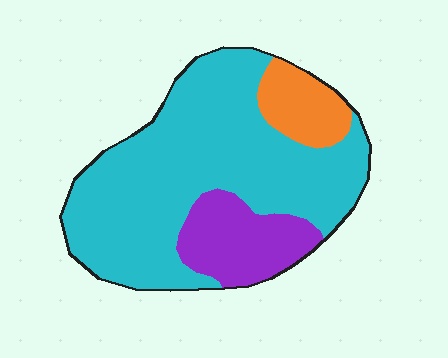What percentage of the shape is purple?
Purple covers 18% of the shape.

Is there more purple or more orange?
Purple.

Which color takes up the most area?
Cyan, at roughly 70%.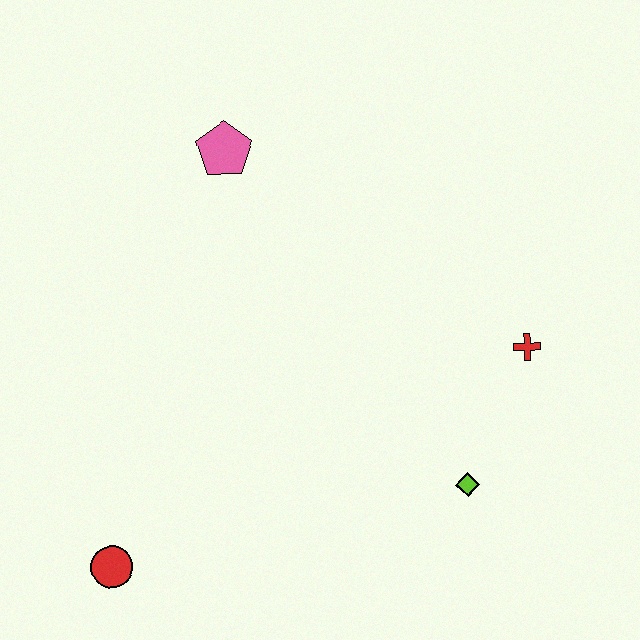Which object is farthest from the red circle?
The red cross is farthest from the red circle.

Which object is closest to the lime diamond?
The red cross is closest to the lime diamond.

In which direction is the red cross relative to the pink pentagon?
The red cross is to the right of the pink pentagon.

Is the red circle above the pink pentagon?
No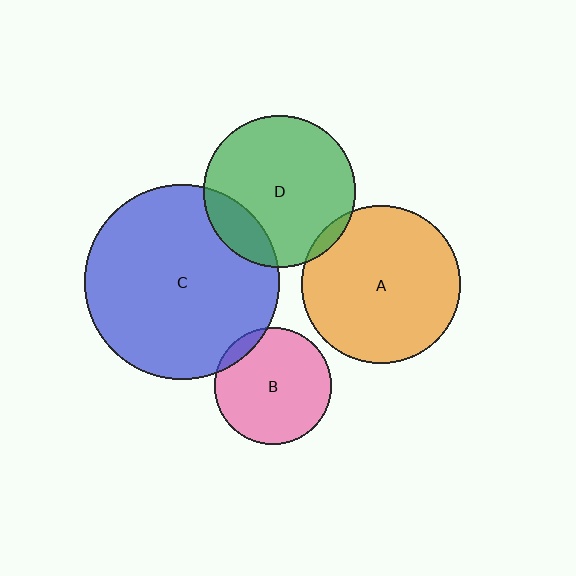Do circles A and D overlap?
Yes.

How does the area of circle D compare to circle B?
Approximately 1.7 times.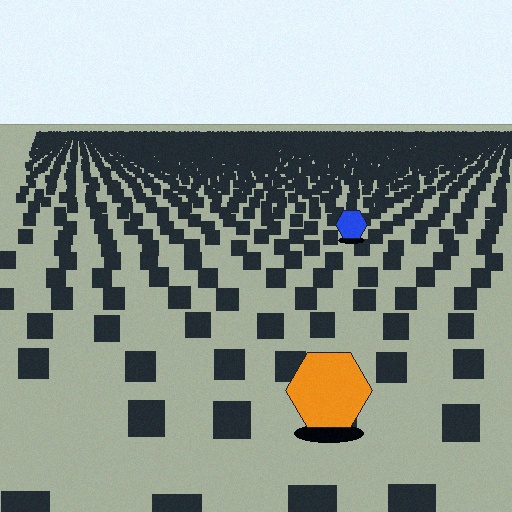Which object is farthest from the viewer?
The blue hexagon is farthest from the viewer. It appears smaller and the ground texture around it is denser.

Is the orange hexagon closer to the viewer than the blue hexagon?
Yes. The orange hexagon is closer — you can tell from the texture gradient: the ground texture is coarser near it.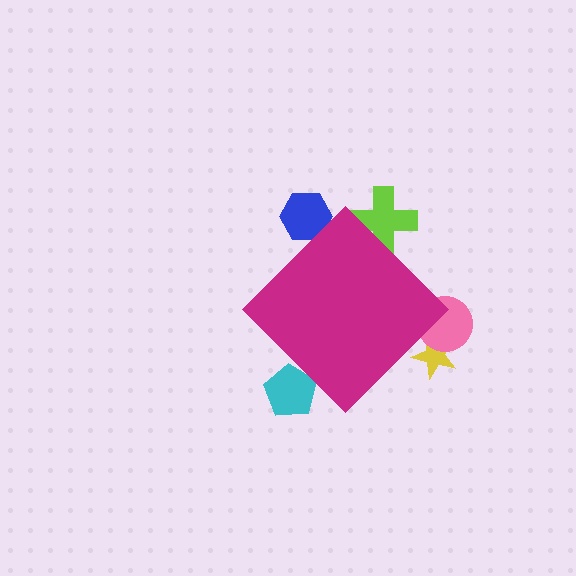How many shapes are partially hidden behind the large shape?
5 shapes are partially hidden.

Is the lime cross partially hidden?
Yes, the lime cross is partially hidden behind the magenta diamond.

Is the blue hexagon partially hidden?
Yes, the blue hexagon is partially hidden behind the magenta diamond.